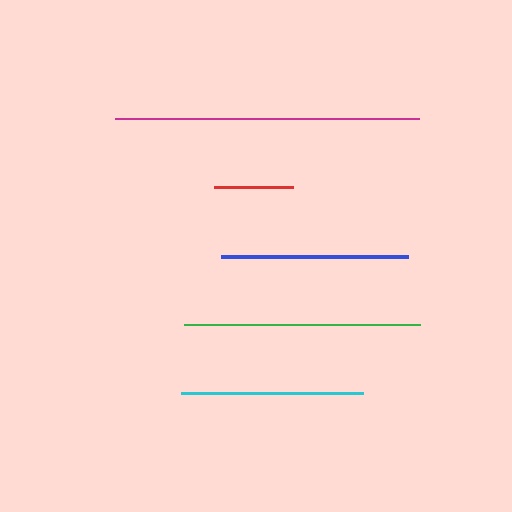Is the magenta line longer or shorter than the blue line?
The magenta line is longer than the blue line.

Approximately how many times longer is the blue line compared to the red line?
The blue line is approximately 2.4 times the length of the red line.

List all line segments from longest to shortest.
From longest to shortest: magenta, green, blue, cyan, red.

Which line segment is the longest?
The magenta line is the longest at approximately 303 pixels.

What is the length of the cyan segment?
The cyan segment is approximately 182 pixels long.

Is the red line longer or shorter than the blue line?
The blue line is longer than the red line.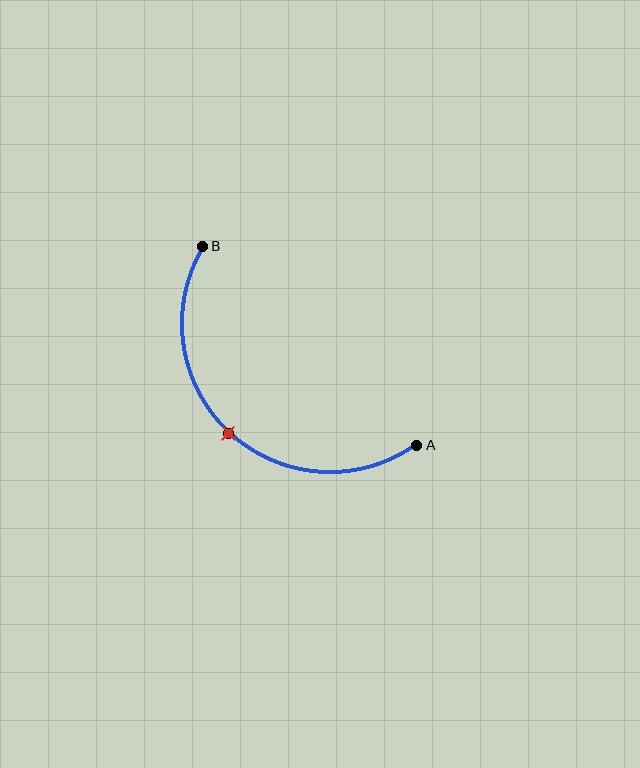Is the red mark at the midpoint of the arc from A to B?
Yes. The red mark lies on the arc at equal arc-length from both A and B — it is the arc midpoint.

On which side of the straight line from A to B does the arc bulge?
The arc bulges below and to the left of the straight line connecting A and B.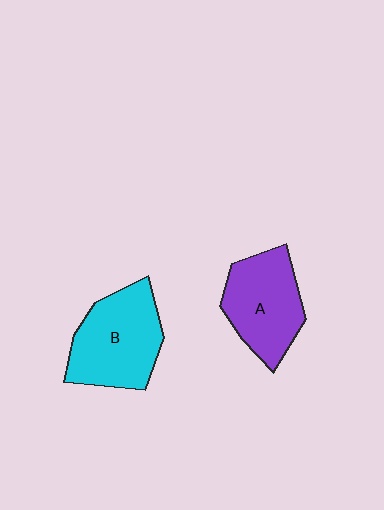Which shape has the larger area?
Shape B (cyan).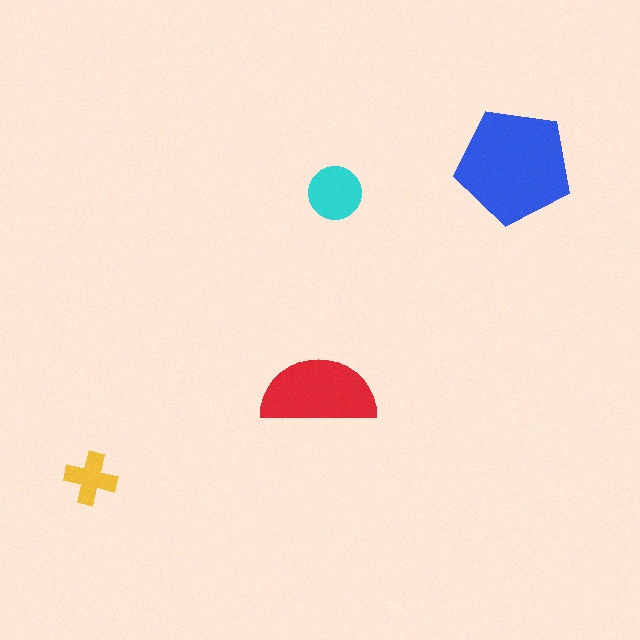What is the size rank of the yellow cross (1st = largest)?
4th.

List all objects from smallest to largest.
The yellow cross, the cyan circle, the red semicircle, the blue pentagon.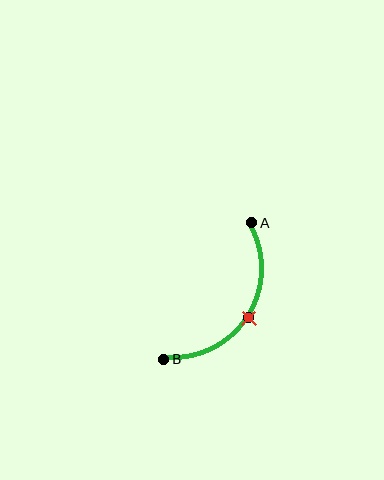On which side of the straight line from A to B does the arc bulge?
The arc bulges to the right of the straight line connecting A and B.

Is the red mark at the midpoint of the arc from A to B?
Yes. The red mark lies on the arc at equal arc-length from both A and B — it is the arc midpoint.